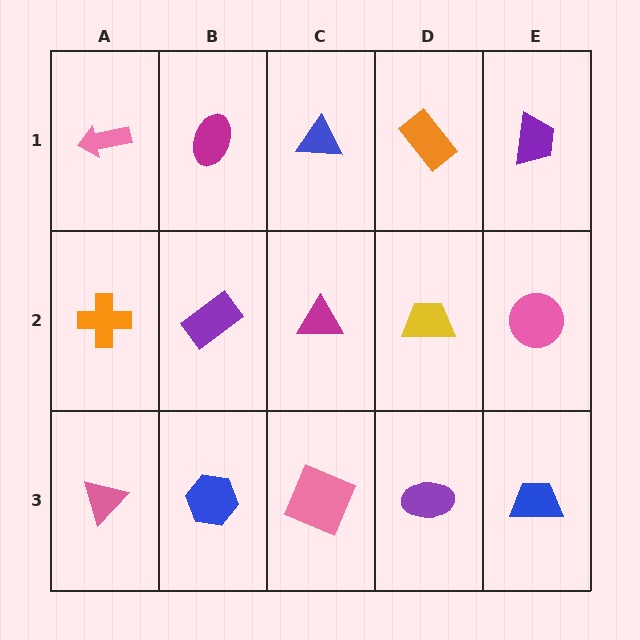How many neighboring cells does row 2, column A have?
3.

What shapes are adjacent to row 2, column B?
A magenta ellipse (row 1, column B), a blue hexagon (row 3, column B), an orange cross (row 2, column A), a magenta triangle (row 2, column C).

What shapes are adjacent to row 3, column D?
A yellow trapezoid (row 2, column D), a pink square (row 3, column C), a blue trapezoid (row 3, column E).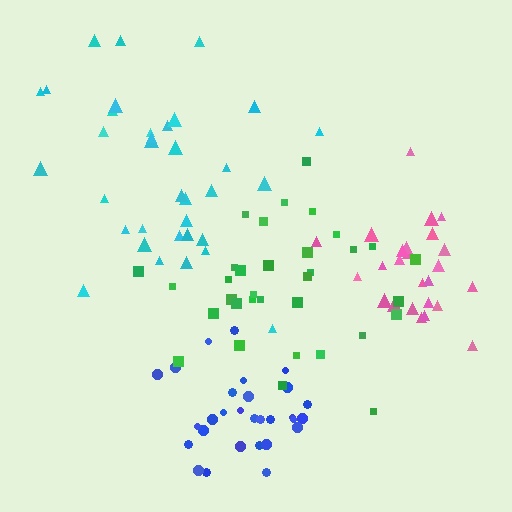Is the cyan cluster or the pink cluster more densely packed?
Pink.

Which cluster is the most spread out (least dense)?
Cyan.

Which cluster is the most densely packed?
Blue.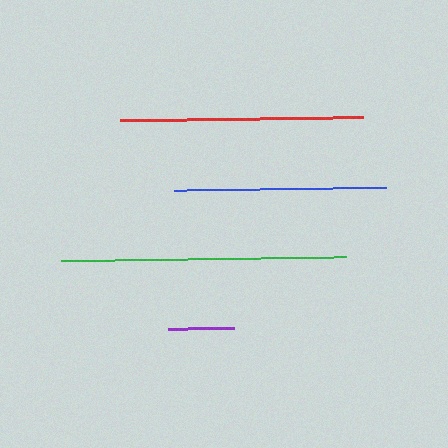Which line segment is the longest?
The green line is the longest at approximately 285 pixels.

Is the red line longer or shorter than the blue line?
The red line is longer than the blue line.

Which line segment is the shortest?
The purple line is the shortest at approximately 66 pixels.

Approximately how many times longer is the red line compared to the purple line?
The red line is approximately 3.7 times the length of the purple line.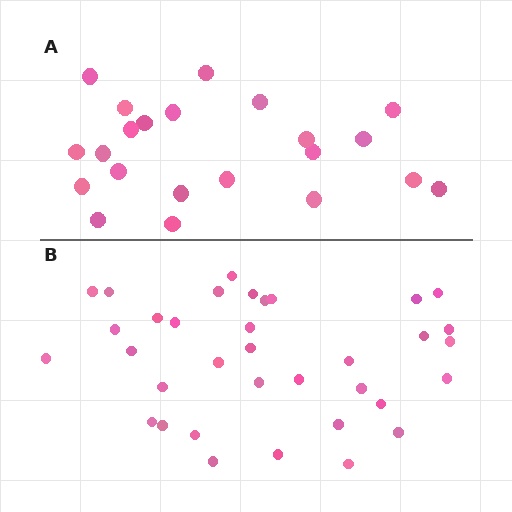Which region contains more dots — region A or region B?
Region B (the bottom region) has more dots.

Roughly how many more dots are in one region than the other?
Region B has approximately 15 more dots than region A.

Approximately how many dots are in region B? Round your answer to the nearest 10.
About 40 dots. (The exact count is 35, which rounds to 40.)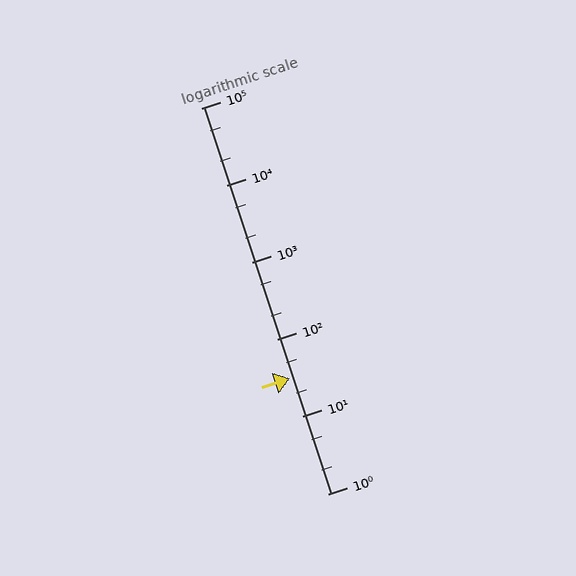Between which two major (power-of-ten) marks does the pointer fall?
The pointer is between 10 and 100.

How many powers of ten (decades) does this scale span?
The scale spans 5 decades, from 1 to 100000.